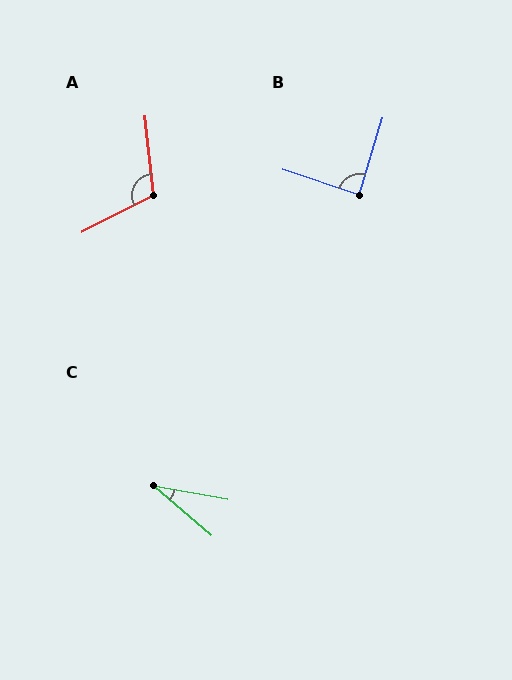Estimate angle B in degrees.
Approximately 88 degrees.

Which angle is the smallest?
C, at approximately 30 degrees.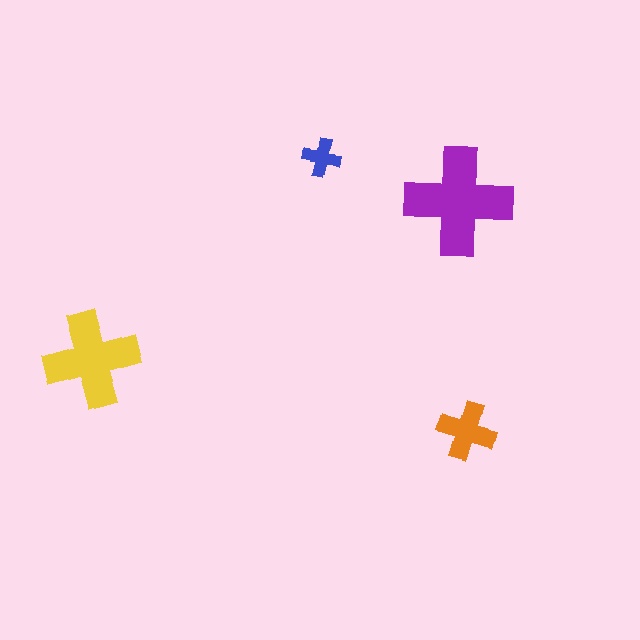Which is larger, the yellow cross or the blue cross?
The yellow one.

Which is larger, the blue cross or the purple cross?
The purple one.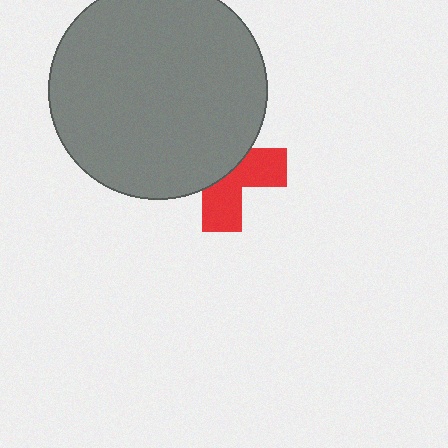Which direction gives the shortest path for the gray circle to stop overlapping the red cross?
Moving toward the upper-left gives the shortest separation.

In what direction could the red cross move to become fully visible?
The red cross could move toward the lower-right. That would shift it out from behind the gray circle entirely.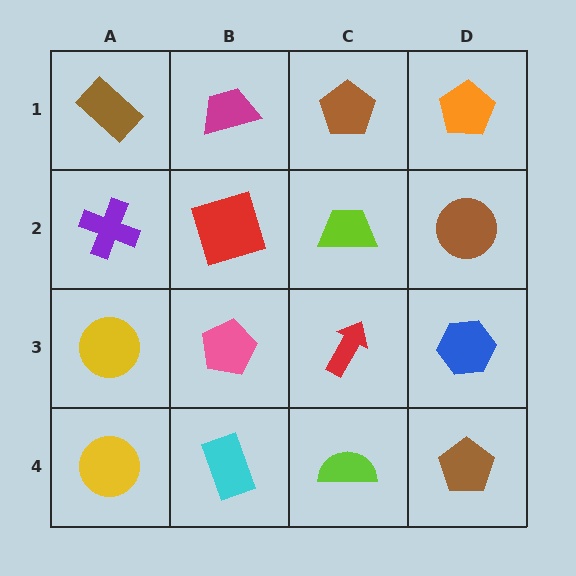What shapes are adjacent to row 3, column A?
A purple cross (row 2, column A), a yellow circle (row 4, column A), a pink pentagon (row 3, column B).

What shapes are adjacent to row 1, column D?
A brown circle (row 2, column D), a brown pentagon (row 1, column C).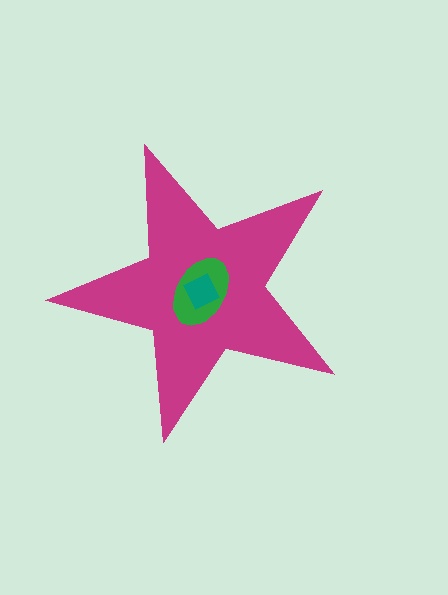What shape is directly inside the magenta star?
The green ellipse.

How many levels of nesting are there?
3.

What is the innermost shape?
The teal diamond.